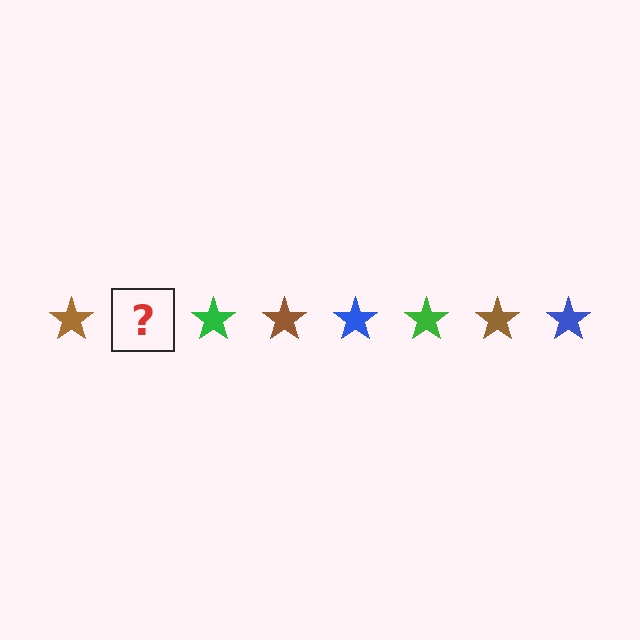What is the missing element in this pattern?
The missing element is a blue star.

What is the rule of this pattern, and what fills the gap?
The rule is that the pattern cycles through brown, blue, green stars. The gap should be filled with a blue star.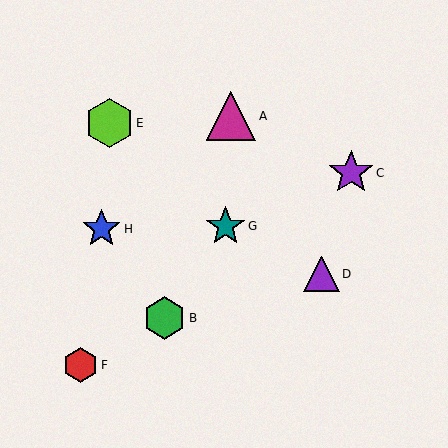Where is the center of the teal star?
The center of the teal star is at (226, 226).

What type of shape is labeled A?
Shape A is a magenta triangle.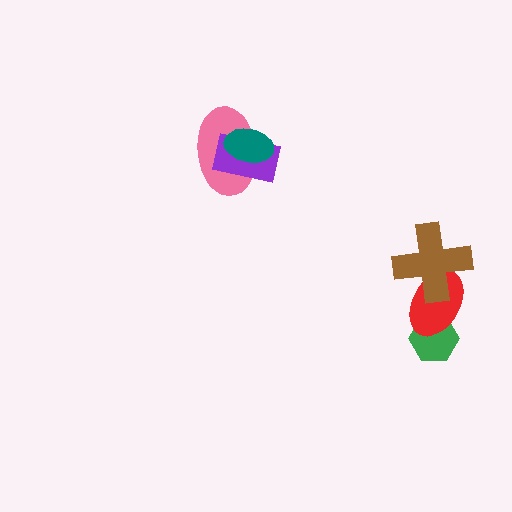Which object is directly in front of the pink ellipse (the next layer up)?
The purple rectangle is directly in front of the pink ellipse.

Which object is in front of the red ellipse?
The brown cross is in front of the red ellipse.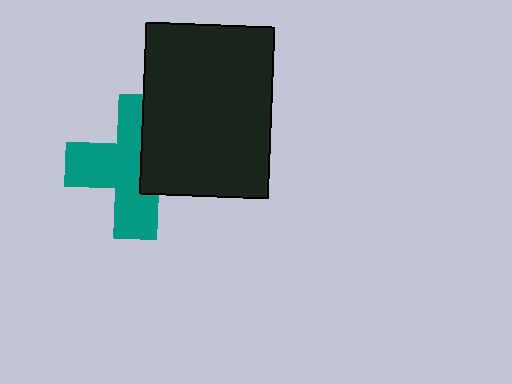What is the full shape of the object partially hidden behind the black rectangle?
The partially hidden object is a teal cross.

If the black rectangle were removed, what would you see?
You would see the complete teal cross.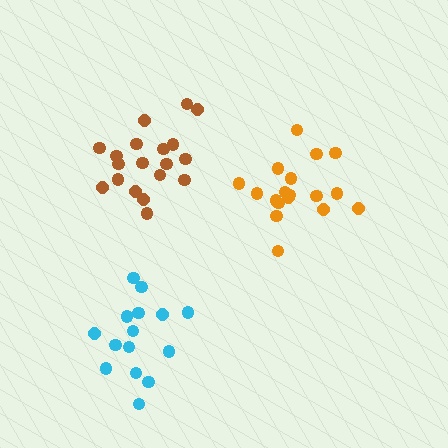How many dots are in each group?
Group 1: 15 dots, Group 2: 19 dots, Group 3: 18 dots (52 total).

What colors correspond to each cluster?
The clusters are colored: cyan, brown, orange.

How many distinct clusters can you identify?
There are 3 distinct clusters.